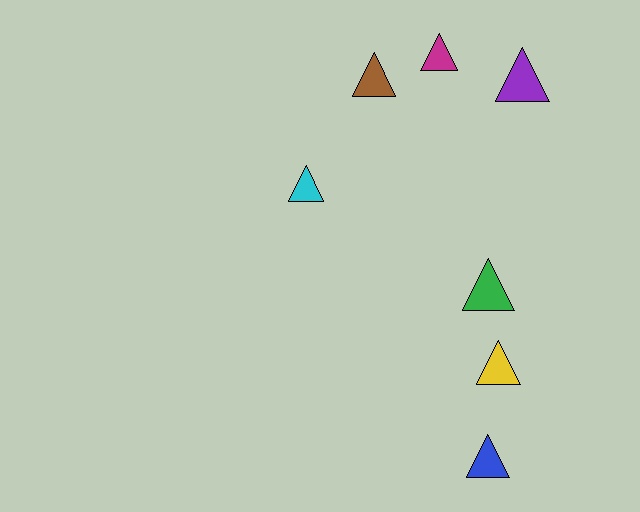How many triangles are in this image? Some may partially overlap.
There are 7 triangles.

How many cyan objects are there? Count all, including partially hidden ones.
There is 1 cyan object.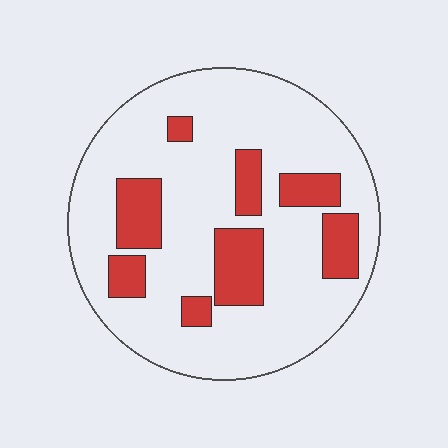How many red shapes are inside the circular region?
8.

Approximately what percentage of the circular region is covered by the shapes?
Approximately 20%.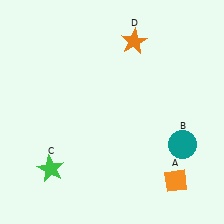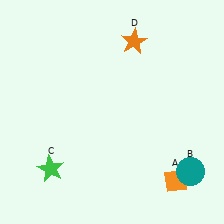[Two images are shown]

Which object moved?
The teal circle (B) moved down.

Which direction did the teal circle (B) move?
The teal circle (B) moved down.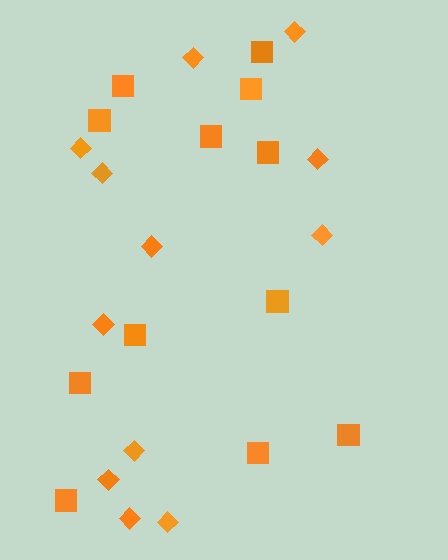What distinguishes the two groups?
There are 2 groups: one group of diamonds (12) and one group of squares (12).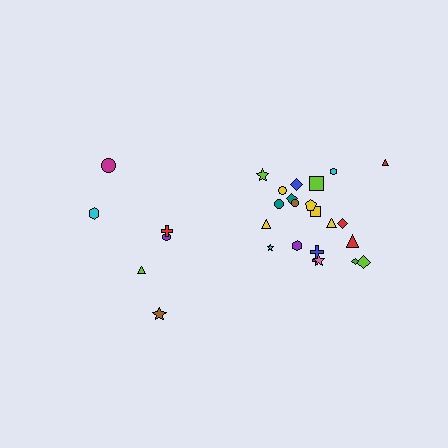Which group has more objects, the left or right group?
The right group.